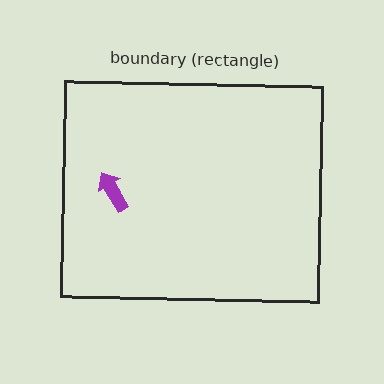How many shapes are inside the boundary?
1 inside, 0 outside.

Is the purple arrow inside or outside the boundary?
Inside.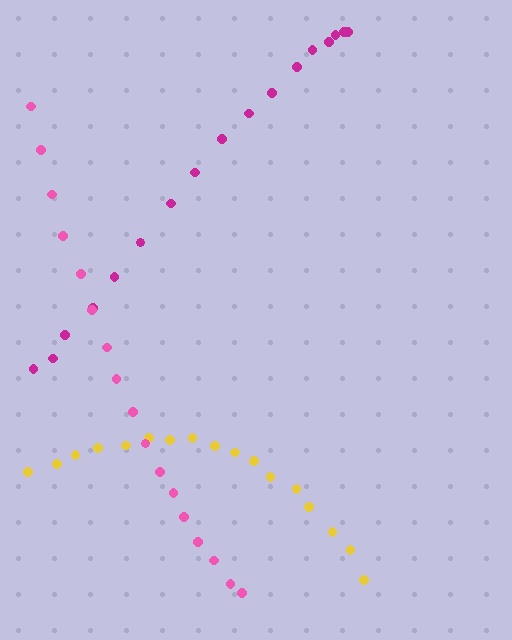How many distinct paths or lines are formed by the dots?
There are 3 distinct paths.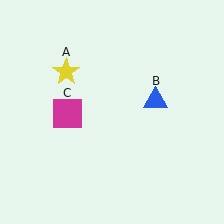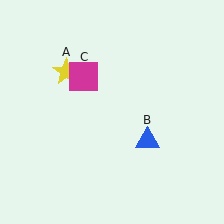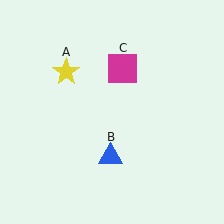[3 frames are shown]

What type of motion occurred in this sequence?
The blue triangle (object B), magenta square (object C) rotated clockwise around the center of the scene.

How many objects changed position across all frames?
2 objects changed position: blue triangle (object B), magenta square (object C).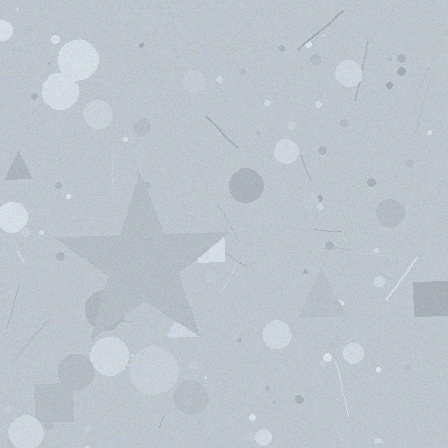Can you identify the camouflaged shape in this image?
The camouflaged shape is a star.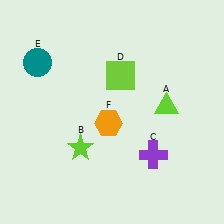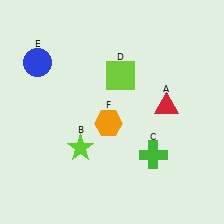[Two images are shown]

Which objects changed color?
A changed from lime to red. C changed from purple to green. E changed from teal to blue.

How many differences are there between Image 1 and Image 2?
There are 3 differences between the two images.